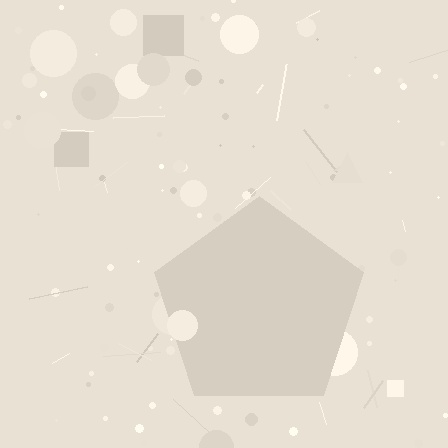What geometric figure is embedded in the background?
A pentagon is embedded in the background.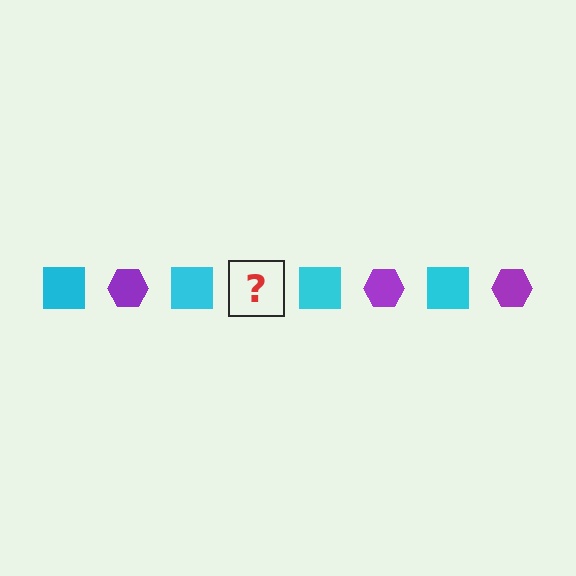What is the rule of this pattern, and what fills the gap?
The rule is that the pattern alternates between cyan square and purple hexagon. The gap should be filled with a purple hexagon.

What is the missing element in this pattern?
The missing element is a purple hexagon.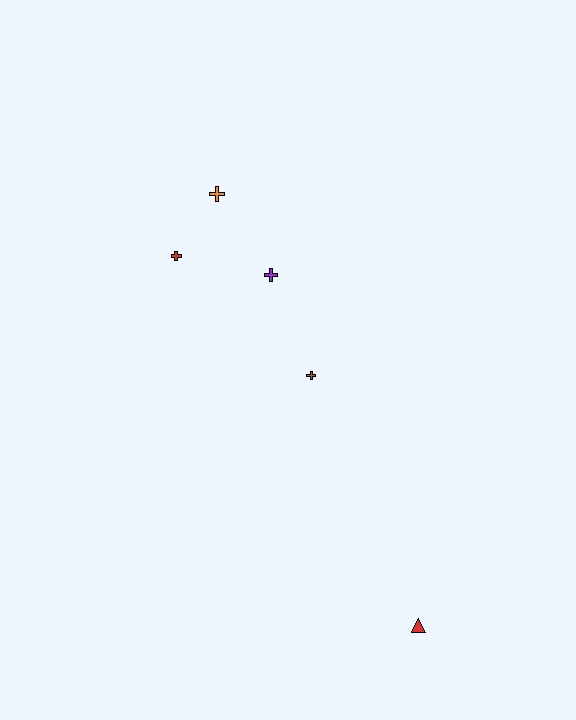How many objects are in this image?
There are 5 objects.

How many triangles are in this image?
There is 1 triangle.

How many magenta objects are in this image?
There are no magenta objects.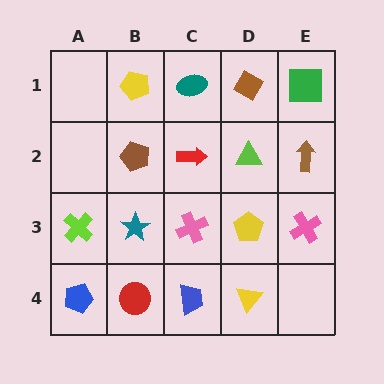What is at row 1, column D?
A brown diamond.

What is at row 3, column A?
A lime cross.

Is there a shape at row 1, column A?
No, that cell is empty.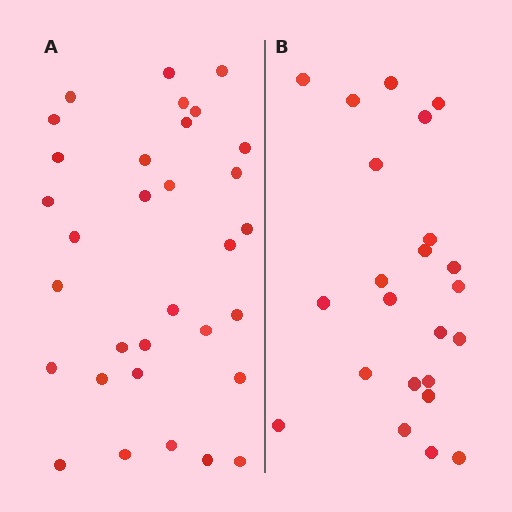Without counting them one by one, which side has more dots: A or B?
Region A (the left region) has more dots.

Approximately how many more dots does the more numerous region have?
Region A has roughly 8 or so more dots than region B.